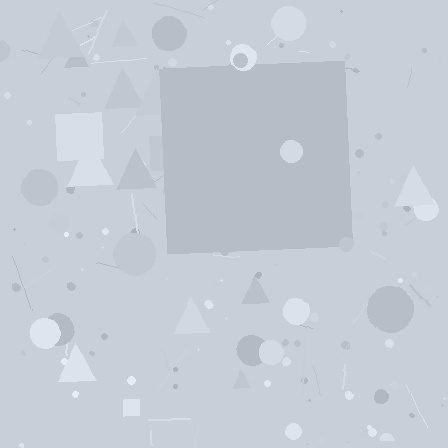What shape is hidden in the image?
A square is hidden in the image.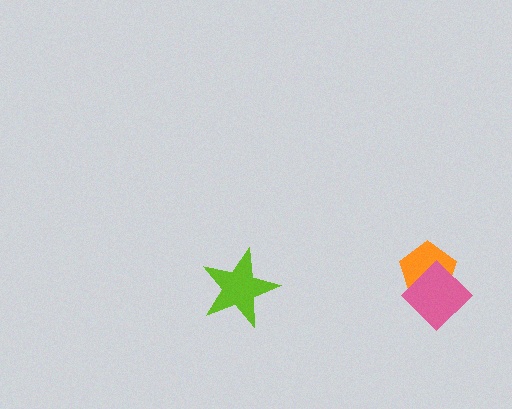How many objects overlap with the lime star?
0 objects overlap with the lime star.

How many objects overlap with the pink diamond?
1 object overlaps with the pink diamond.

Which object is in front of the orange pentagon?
The pink diamond is in front of the orange pentagon.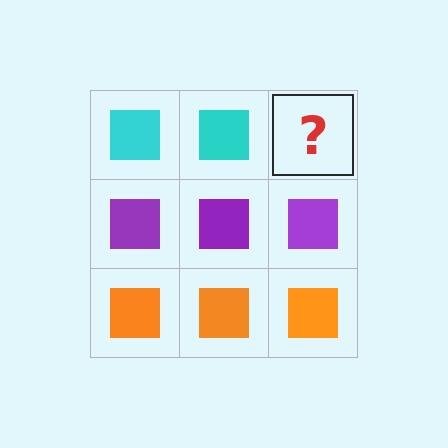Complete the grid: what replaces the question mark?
The question mark should be replaced with a cyan square.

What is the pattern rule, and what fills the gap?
The rule is that each row has a consistent color. The gap should be filled with a cyan square.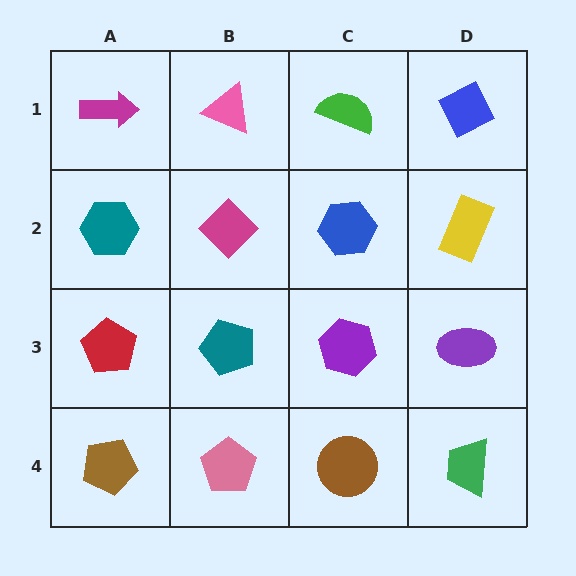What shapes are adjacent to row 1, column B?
A magenta diamond (row 2, column B), a magenta arrow (row 1, column A), a green semicircle (row 1, column C).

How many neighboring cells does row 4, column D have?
2.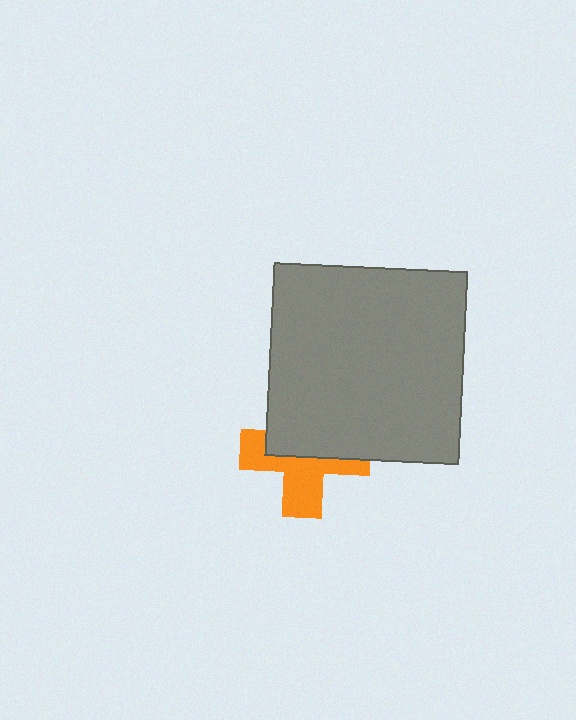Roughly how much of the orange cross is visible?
About half of it is visible (roughly 49%).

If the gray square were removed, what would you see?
You would see the complete orange cross.